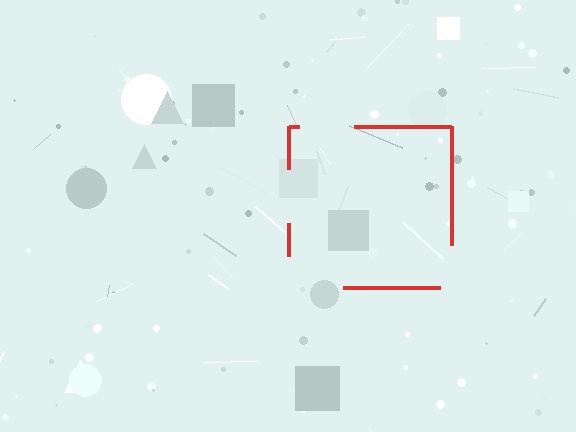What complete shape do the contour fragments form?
The contour fragments form a square.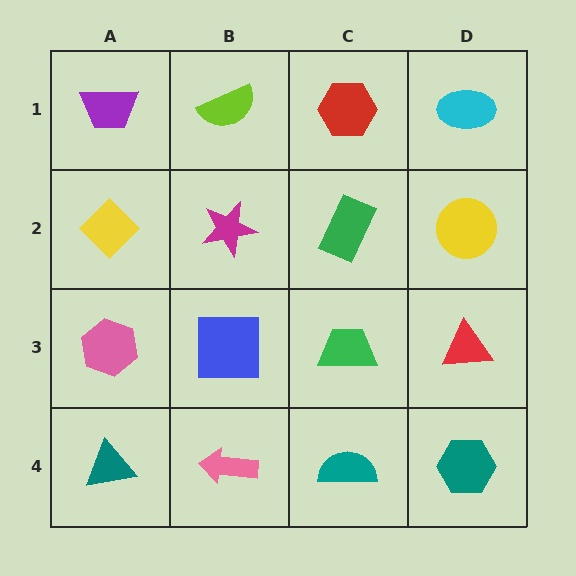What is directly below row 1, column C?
A green rectangle.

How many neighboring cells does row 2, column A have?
3.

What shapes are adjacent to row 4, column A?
A pink hexagon (row 3, column A), a pink arrow (row 4, column B).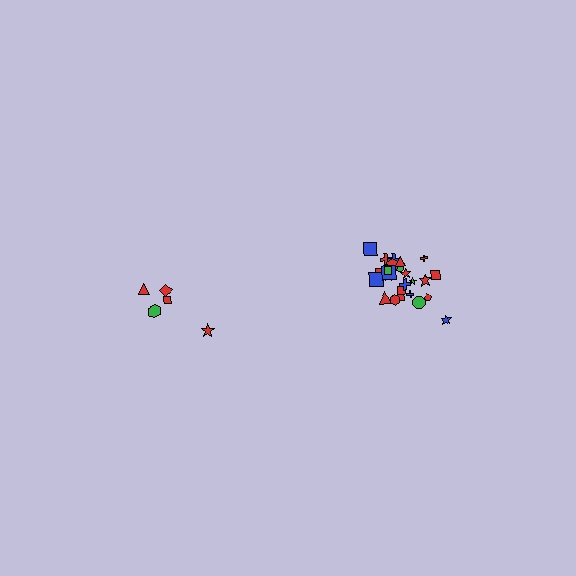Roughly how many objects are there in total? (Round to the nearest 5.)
Roughly 30 objects in total.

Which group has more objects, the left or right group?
The right group.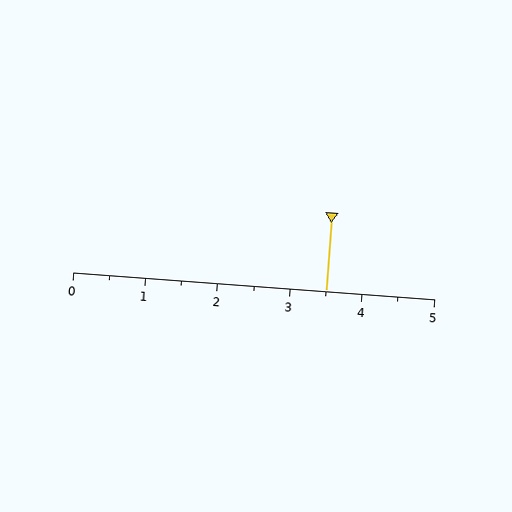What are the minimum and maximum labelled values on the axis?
The axis runs from 0 to 5.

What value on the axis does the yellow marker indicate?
The marker indicates approximately 3.5.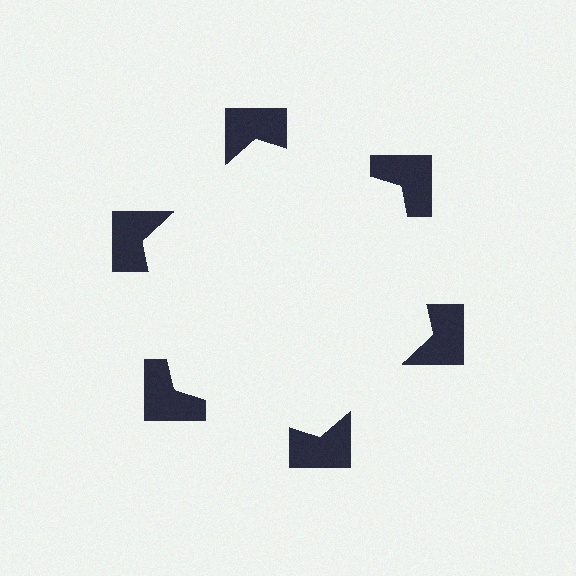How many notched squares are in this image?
There are 6 — one at each vertex of the illusory hexagon.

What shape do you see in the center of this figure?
An illusory hexagon — its edges are inferred from the aligned wedge cuts in the notched squares, not physically drawn.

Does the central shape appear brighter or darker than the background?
It typically appears slightly brighter than the background, even though no actual brightness change is drawn.